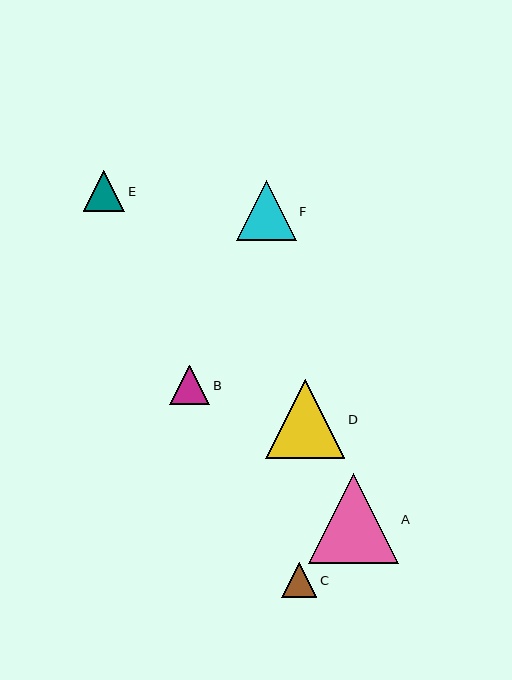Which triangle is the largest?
Triangle A is the largest with a size of approximately 90 pixels.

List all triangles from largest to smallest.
From largest to smallest: A, D, F, E, B, C.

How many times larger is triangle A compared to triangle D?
Triangle A is approximately 1.1 times the size of triangle D.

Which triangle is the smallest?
Triangle C is the smallest with a size of approximately 35 pixels.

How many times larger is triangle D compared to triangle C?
Triangle D is approximately 2.3 times the size of triangle C.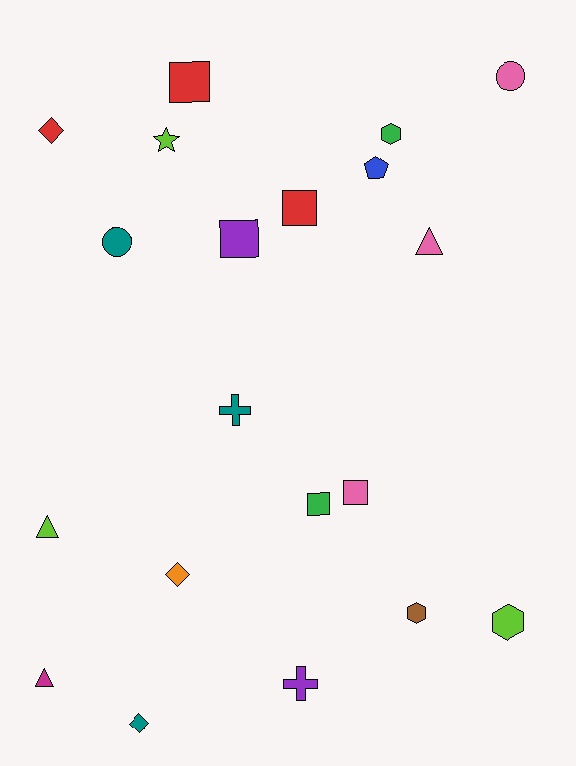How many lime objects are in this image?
There are 3 lime objects.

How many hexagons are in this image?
There are 3 hexagons.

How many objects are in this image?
There are 20 objects.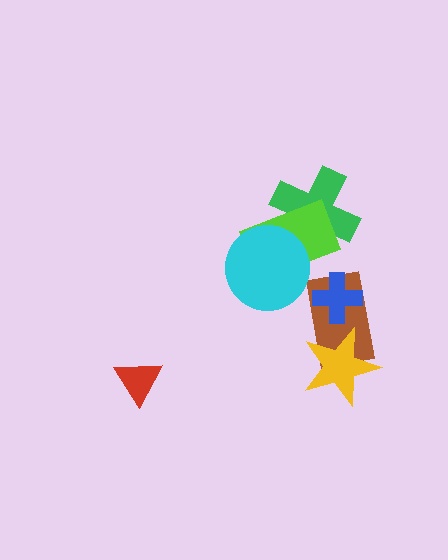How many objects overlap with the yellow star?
1 object overlaps with the yellow star.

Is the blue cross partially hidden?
No, no other shape covers it.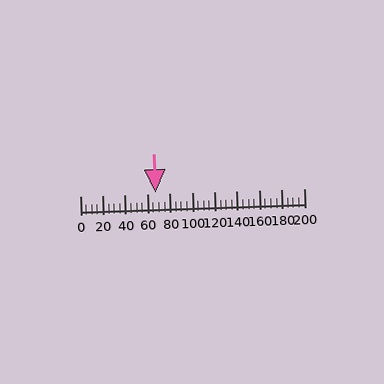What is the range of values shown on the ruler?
The ruler shows values from 0 to 200.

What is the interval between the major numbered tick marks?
The major tick marks are spaced 20 units apart.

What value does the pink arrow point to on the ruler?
The pink arrow points to approximately 68.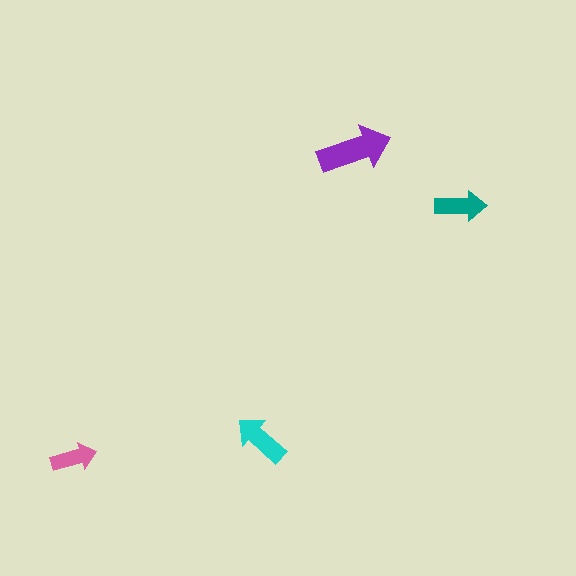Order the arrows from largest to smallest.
the purple one, the cyan one, the teal one, the pink one.